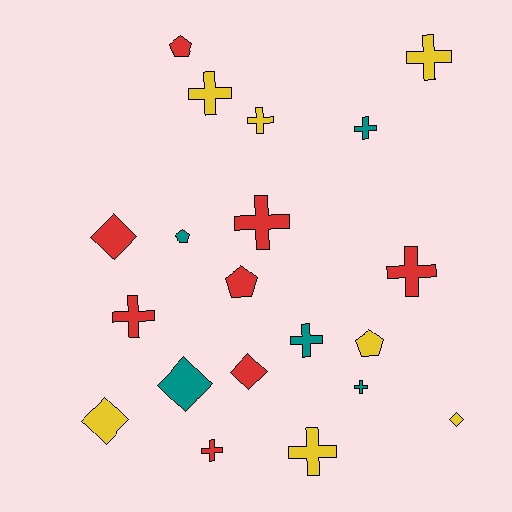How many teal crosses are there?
There are 3 teal crosses.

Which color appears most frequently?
Red, with 8 objects.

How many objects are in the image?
There are 20 objects.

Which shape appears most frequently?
Cross, with 11 objects.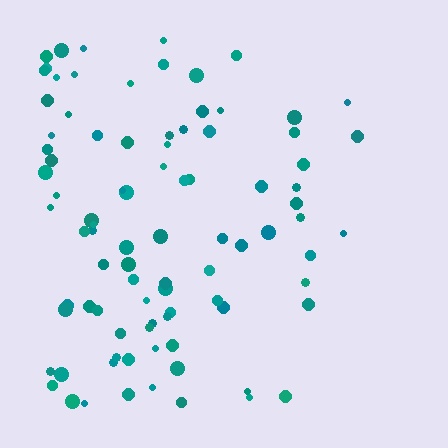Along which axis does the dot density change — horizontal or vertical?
Horizontal.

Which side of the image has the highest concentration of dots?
The left.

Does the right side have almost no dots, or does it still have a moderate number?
Still a moderate number, just noticeably fewer than the left.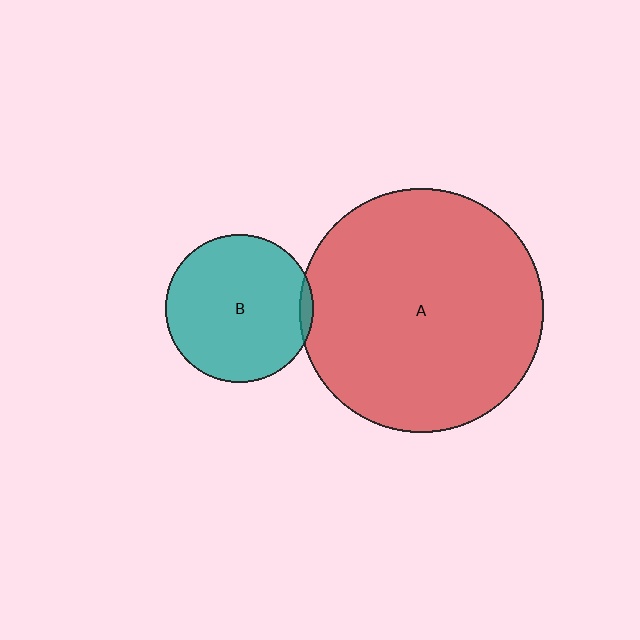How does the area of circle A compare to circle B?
Approximately 2.7 times.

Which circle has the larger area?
Circle A (red).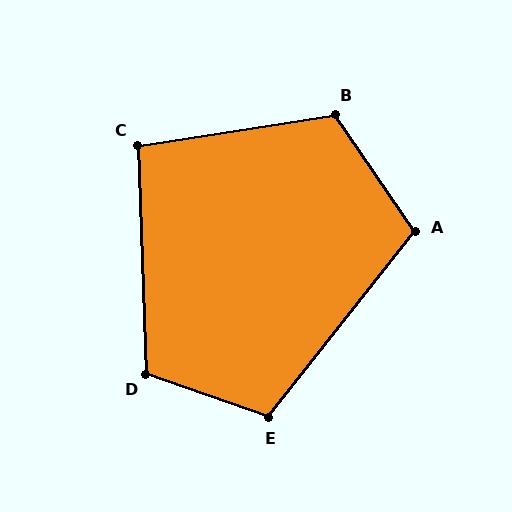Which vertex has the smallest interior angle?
C, at approximately 97 degrees.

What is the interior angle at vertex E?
Approximately 109 degrees (obtuse).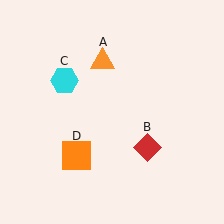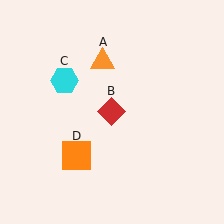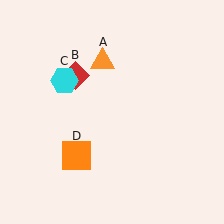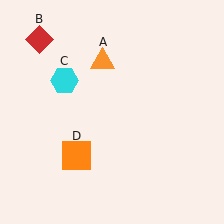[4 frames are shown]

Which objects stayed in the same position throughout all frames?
Orange triangle (object A) and cyan hexagon (object C) and orange square (object D) remained stationary.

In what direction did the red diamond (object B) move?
The red diamond (object B) moved up and to the left.